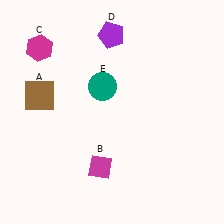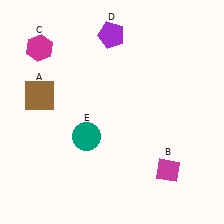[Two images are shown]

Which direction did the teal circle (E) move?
The teal circle (E) moved down.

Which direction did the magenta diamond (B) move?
The magenta diamond (B) moved right.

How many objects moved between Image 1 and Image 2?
2 objects moved between the two images.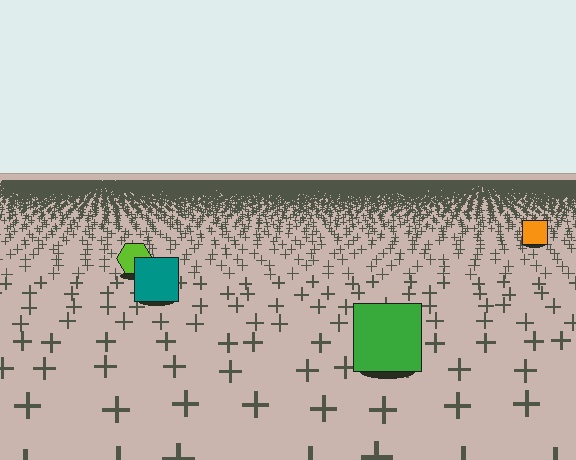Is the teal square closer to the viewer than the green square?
No. The green square is closer — you can tell from the texture gradient: the ground texture is coarser near it.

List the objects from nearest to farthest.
From nearest to farthest: the green square, the teal square, the lime hexagon, the orange square.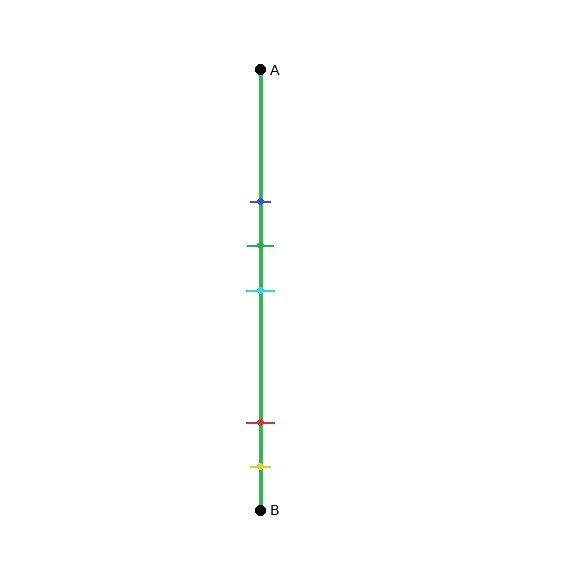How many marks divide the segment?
There are 5 marks dividing the segment.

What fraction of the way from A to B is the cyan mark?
The cyan mark is approximately 50% (0.5) of the way from A to B.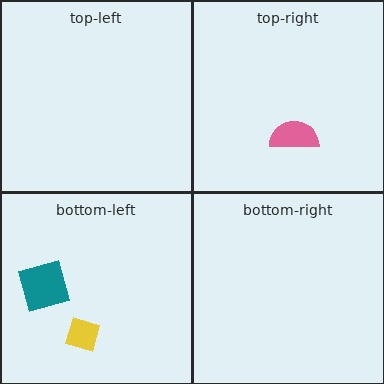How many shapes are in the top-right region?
1.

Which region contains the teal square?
The bottom-left region.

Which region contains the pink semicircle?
The top-right region.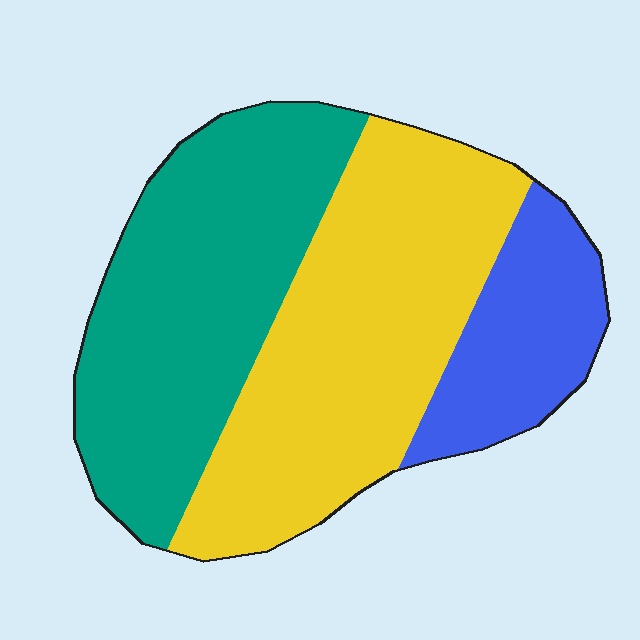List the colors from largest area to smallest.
From largest to smallest: yellow, teal, blue.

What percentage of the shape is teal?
Teal covers around 40% of the shape.